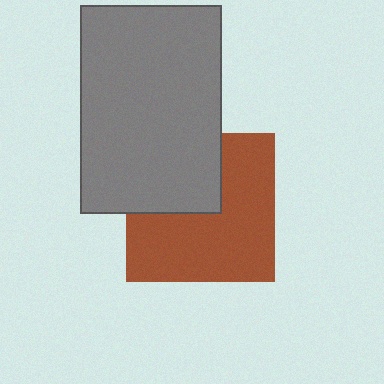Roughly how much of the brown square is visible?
Most of it is visible (roughly 65%).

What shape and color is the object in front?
The object in front is a gray rectangle.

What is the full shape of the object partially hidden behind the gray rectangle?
The partially hidden object is a brown square.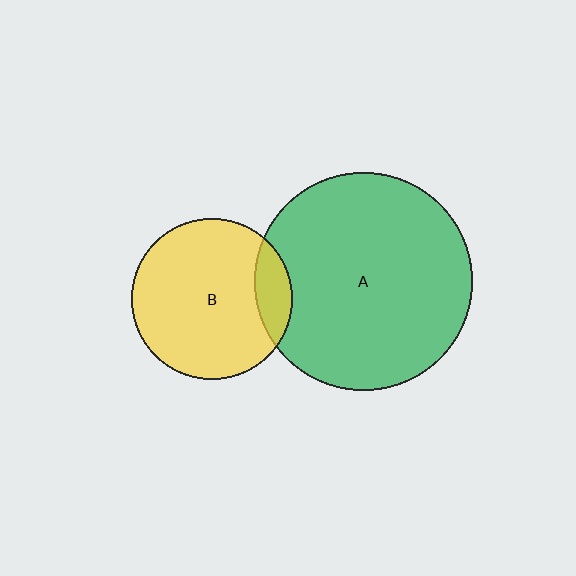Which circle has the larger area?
Circle A (green).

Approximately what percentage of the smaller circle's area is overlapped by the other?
Approximately 15%.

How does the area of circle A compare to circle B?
Approximately 1.8 times.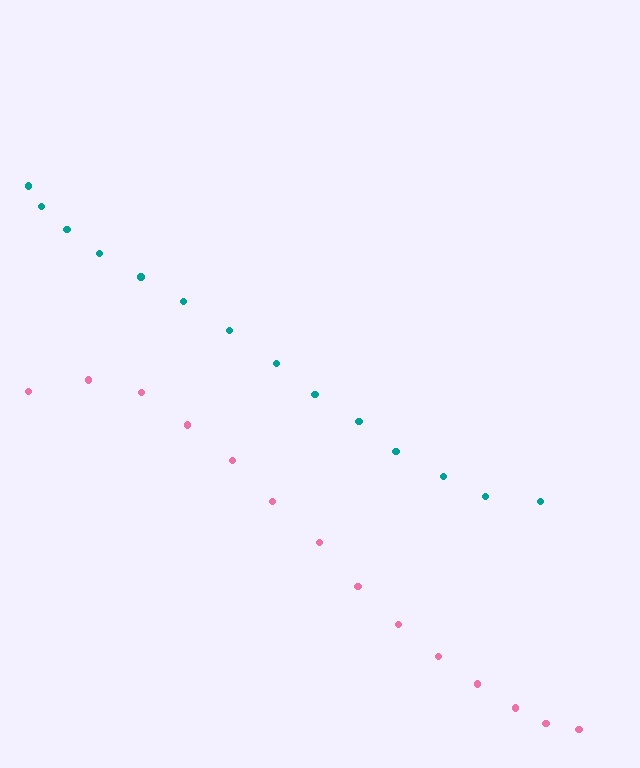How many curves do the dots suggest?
There are 2 distinct paths.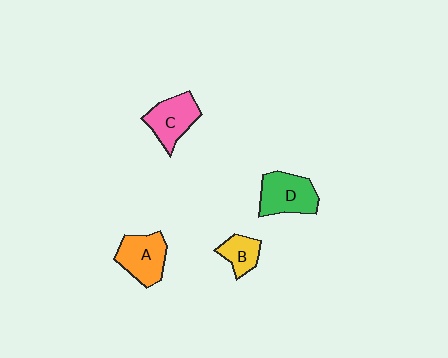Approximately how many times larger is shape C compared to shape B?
Approximately 1.6 times.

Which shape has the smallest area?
Shape B (yellow).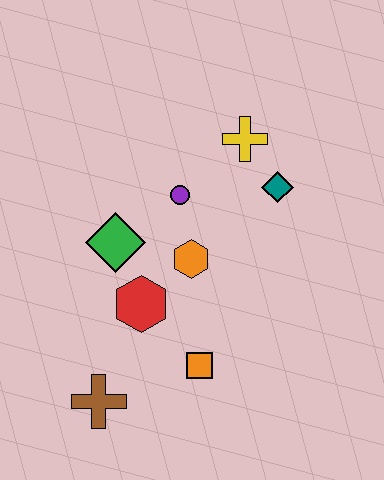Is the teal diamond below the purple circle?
No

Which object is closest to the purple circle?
The orange hexagon is closest to the purple circle.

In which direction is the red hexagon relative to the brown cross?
The red hexagon is above the brown cross.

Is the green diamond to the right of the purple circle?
No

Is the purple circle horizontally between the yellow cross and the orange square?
No